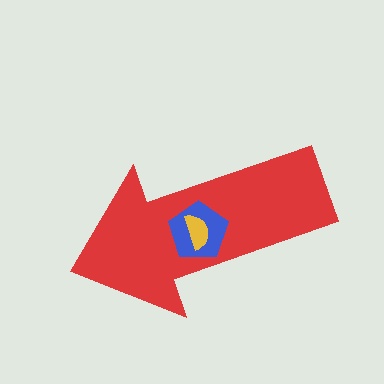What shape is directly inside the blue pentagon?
The yellow semicircle.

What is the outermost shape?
The red arrow.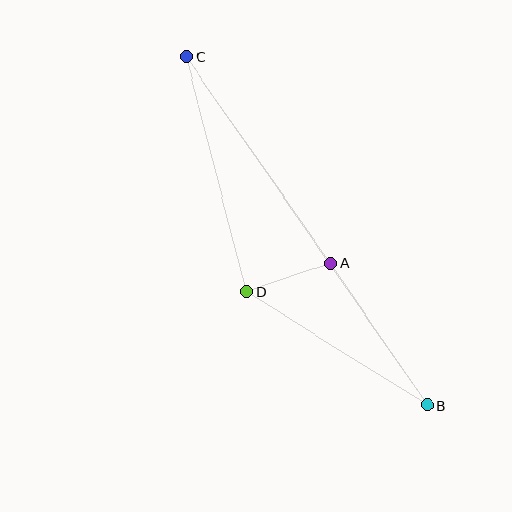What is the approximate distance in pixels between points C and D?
The distance between C and D is approximately 243 pixels.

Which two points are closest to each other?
Points A and D are closest to each other.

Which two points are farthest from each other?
Points B and C are farthest from each other.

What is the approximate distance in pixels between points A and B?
The distance between A and B is approximately 172 pixels.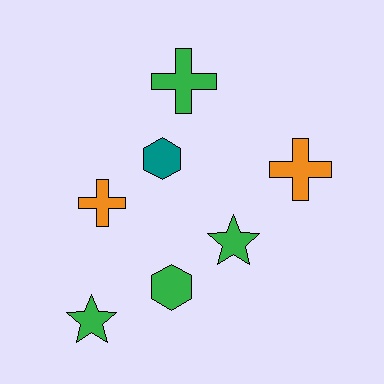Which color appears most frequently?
Green, with 4 objects.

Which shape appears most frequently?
Cross, with 3 objects.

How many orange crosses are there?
There are 2 orange crosses.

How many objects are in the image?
There are 7 objects.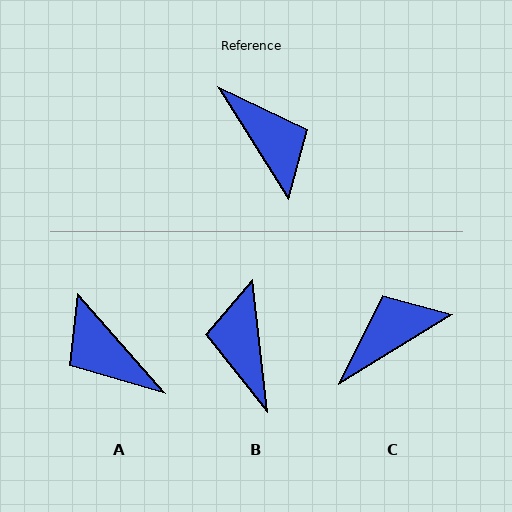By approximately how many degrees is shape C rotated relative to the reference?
Approximately 89 degrees counter-clockwise.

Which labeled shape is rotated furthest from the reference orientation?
A, about 171 degrees away.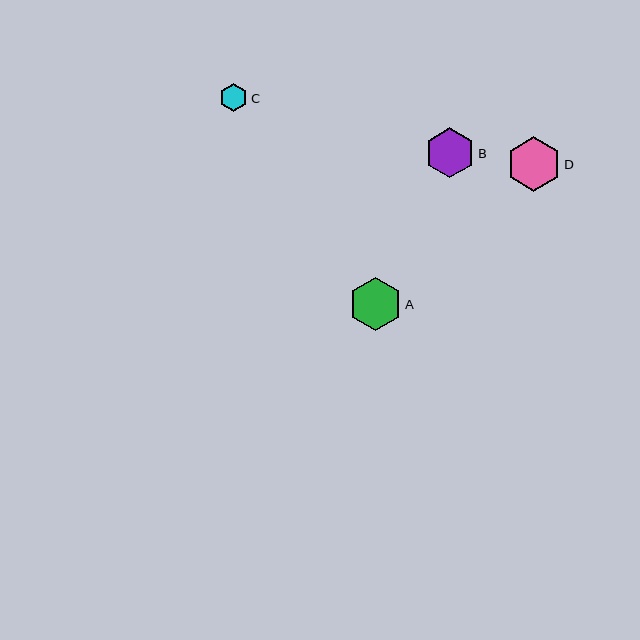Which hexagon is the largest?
Hexagon D is the largest with a size of approximately 55 pixels.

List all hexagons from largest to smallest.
From largest to smallest: D, A, B, C.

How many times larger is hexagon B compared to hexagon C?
Hexagon B is approximately 1.8 times the size of hexagon C.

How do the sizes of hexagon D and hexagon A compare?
Hexagon D and hexagon A are approximately the same size.